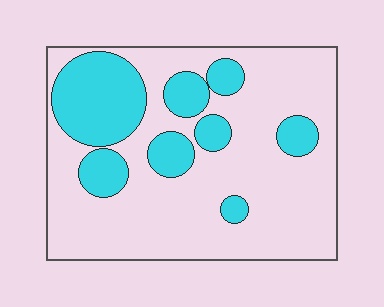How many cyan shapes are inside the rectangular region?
8.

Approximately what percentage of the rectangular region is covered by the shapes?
Approximately 25%.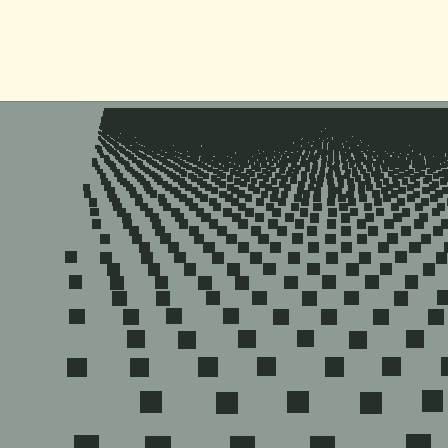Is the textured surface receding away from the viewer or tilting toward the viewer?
The surface is receding away from the viewer. Texture elements get smaller and denser toward the top.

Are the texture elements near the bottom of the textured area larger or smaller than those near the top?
Larger. Near the bottom, elements are closer to the viewer and appear at a bigger on-screen size.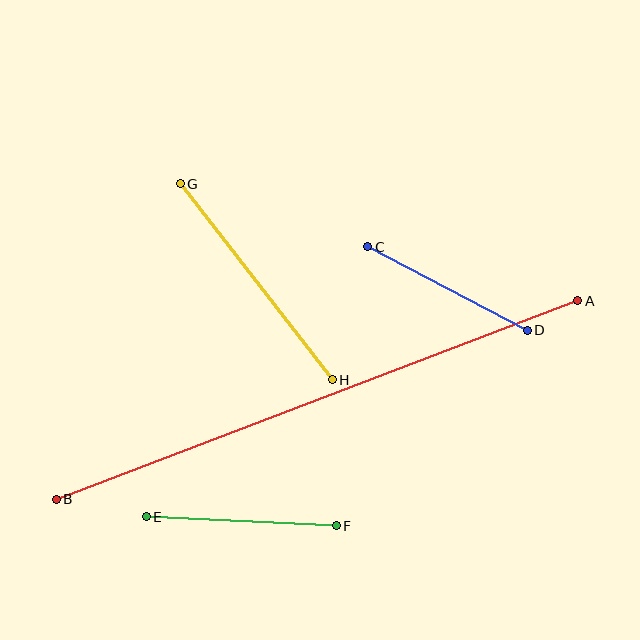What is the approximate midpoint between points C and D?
The midpoint is at approximately (447, 289) pixels.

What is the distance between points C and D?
The distance is approximately 180 pixels.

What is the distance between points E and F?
The distance is approximately 191 pixels.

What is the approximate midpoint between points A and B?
The midpoint is at approximately (317, 400) pixels.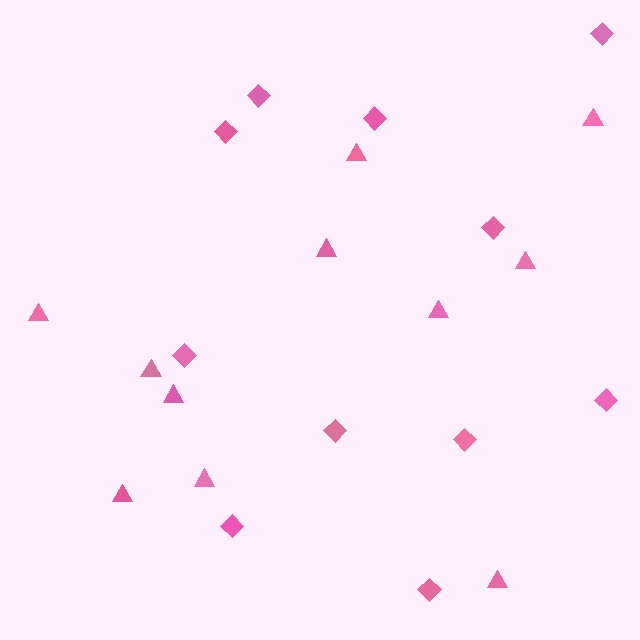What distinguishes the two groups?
There are 2 groups: one group of diamonds (11) and one group of triangles (11).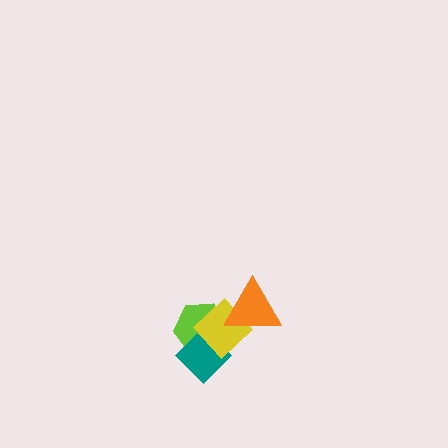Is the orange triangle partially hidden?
No, no other shape covers it.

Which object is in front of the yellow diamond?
The orange triangle is in front of the yellow diamond.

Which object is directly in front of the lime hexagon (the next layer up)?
The teal diamond is directly in front of the lime hexagon.